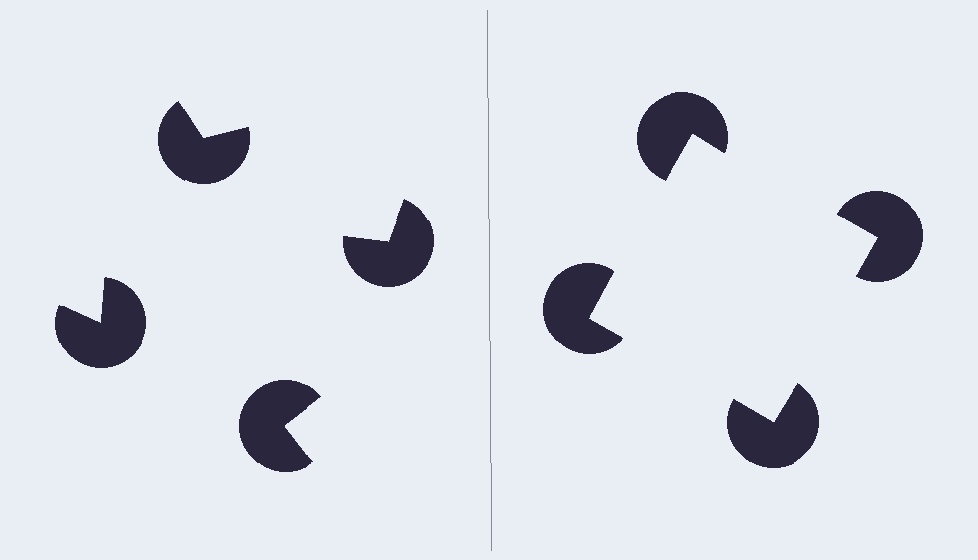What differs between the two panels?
The pac-man discs are positioned identically on both sides; only the wedge orientations differ. On the right they align to a square; on the left they are misaligned.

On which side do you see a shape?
An illusory square appears on the right side. On the left side the wedge cuts are rotated, so no coherent shape forms.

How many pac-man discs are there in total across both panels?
8 — 4 on each side.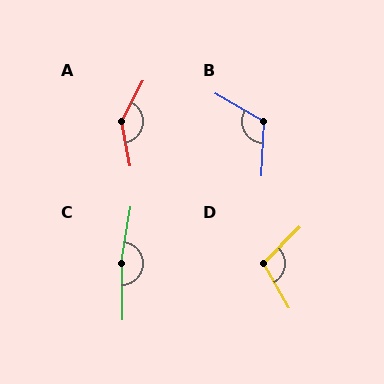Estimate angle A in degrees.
Approximately 142 degrees.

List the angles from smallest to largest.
D (105°), B (117°), A (142°), C (170°).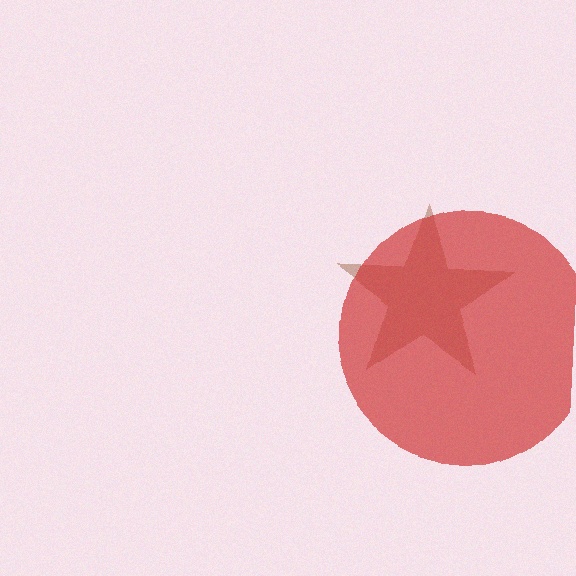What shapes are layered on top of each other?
The layered shapes are: a brown star, a red circle.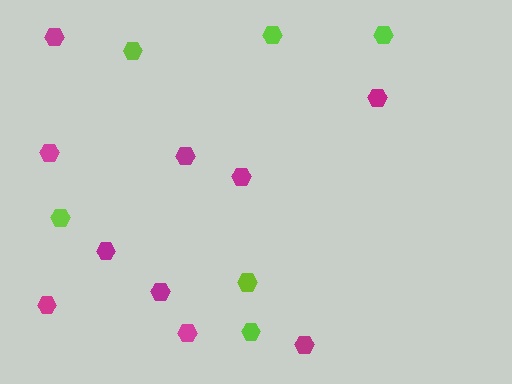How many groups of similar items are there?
There are 2 groups: one group of lime hexagons (6) and one group of magenta hexagons (10).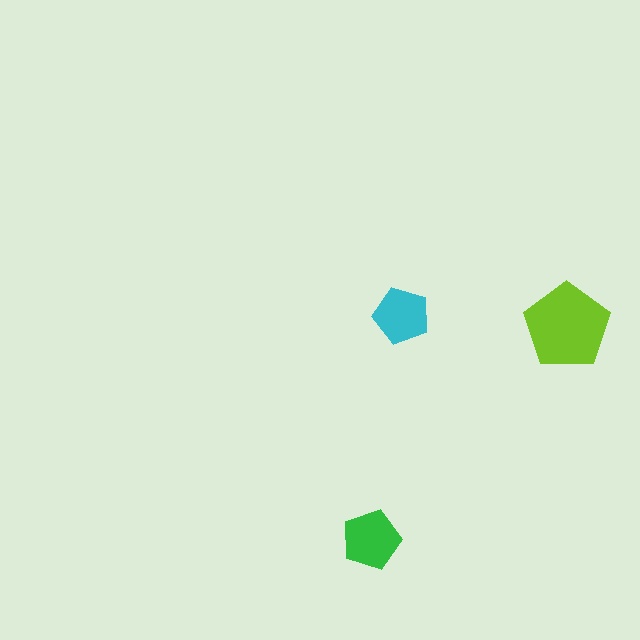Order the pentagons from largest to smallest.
the lime one, the green one, the cyan one.